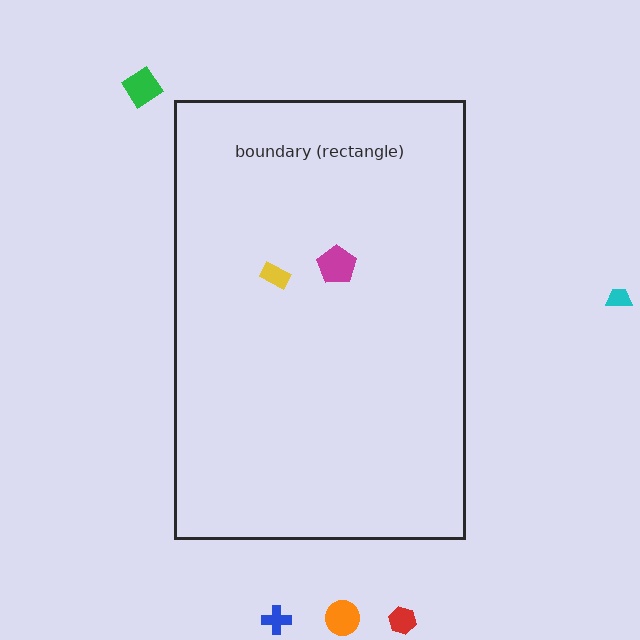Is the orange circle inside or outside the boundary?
Outside.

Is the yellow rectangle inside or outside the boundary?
Inside.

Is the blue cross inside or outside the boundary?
Outside.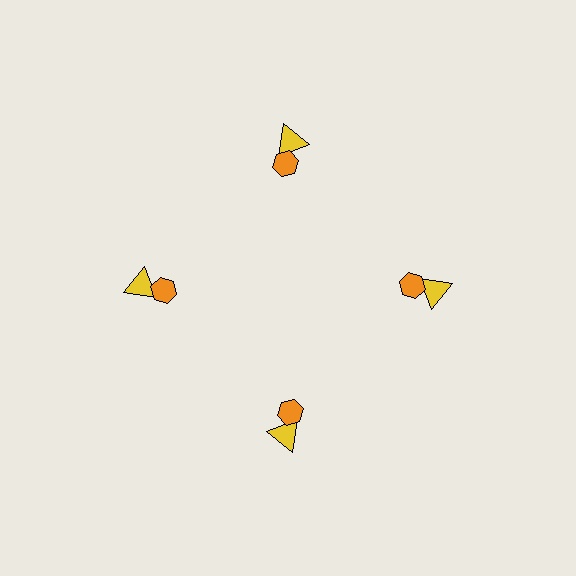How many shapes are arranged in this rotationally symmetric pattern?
There are 8 shapes, arranged in 4 groups of 2.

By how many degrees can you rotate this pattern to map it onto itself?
The pattern maps onto itself every 90 degrees of rotation.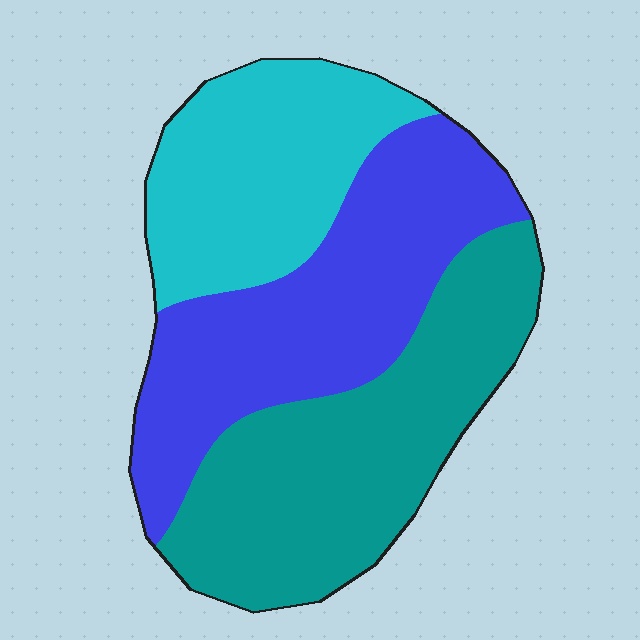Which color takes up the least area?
Cyan, at roughly 25%.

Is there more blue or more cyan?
Blue.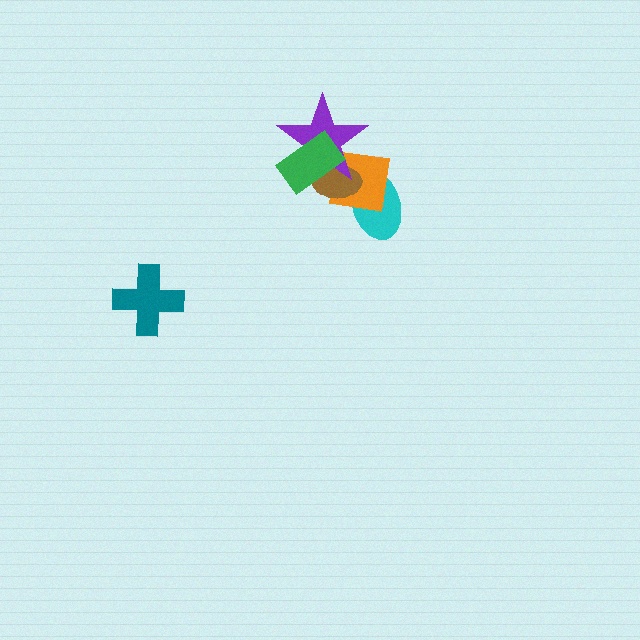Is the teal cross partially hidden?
No, no other shape covers it.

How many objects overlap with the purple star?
3 objects overlap with the purple star.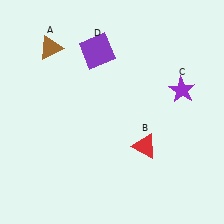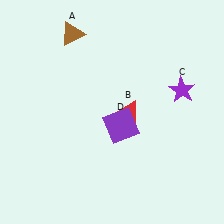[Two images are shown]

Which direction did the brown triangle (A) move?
The brown triangle (A) moved right.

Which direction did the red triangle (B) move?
The red triangle (B) moved up.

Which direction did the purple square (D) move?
The purple square (D) moved down.